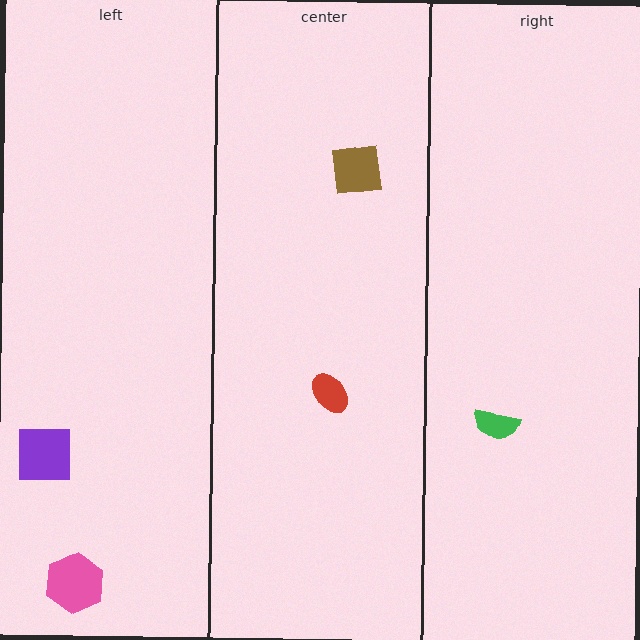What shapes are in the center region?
The brown square, the red ellipse.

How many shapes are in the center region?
2.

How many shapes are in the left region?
2.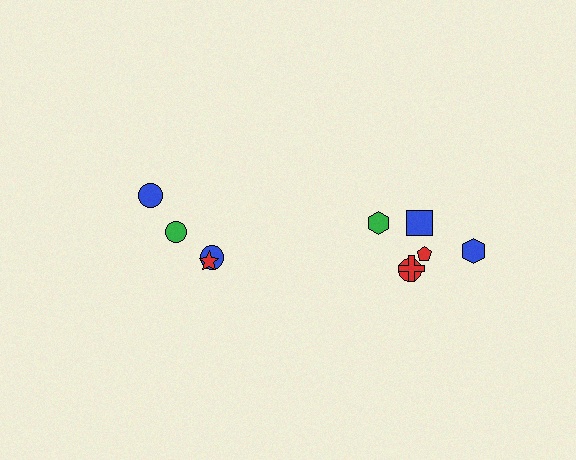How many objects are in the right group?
There are 6 objects.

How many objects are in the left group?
There are 4 objects.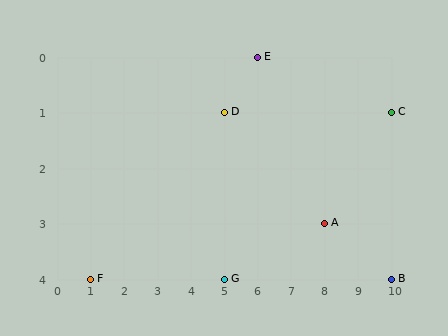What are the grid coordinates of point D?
Point D is at grid coordinates (5, 1).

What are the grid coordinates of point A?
Point A is at grid coordinates (8, 3).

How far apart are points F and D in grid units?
Points F and D are 4 columns and 3 rows apart (about 5.0 grid units diagonally).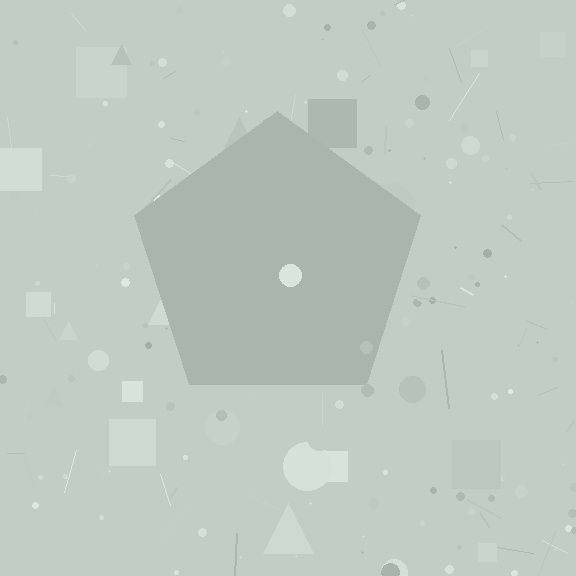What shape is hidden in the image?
A pentagon is hidden in the image.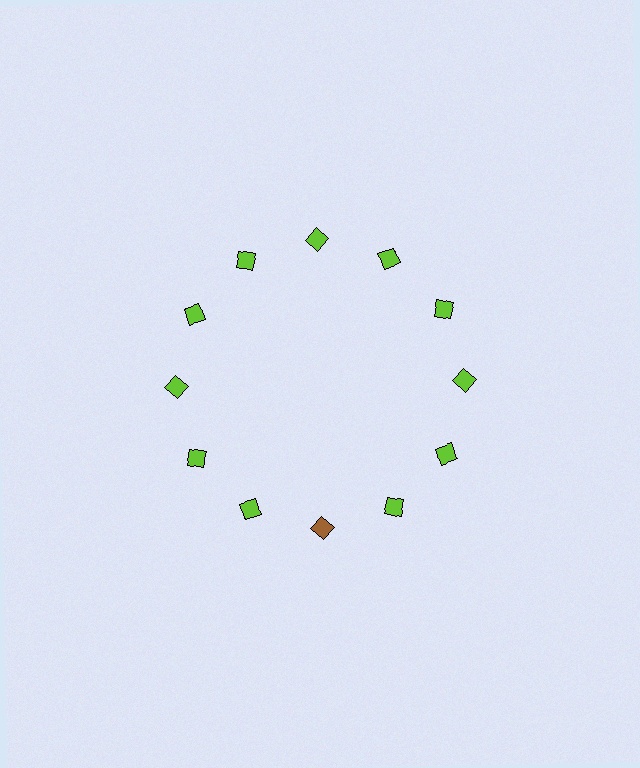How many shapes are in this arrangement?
There are 12 shapes arranged in a ring pattern.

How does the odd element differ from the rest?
It has a different color: brown instead of lime.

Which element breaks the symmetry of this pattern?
The brown diamond at roughly the 6 o'clock position breaks the symmetry. All other shapes are lime diamonds.